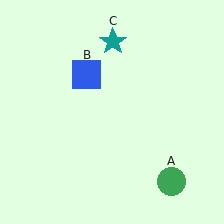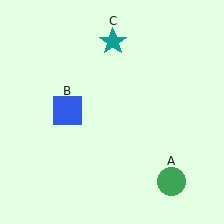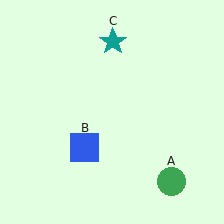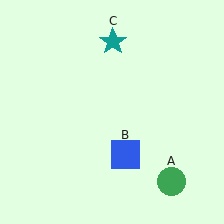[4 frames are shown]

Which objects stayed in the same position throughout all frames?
Green circle (object A) and teal star (object C) remained stationary.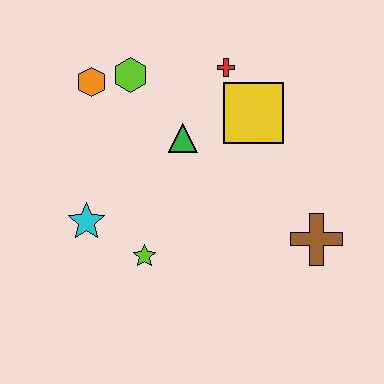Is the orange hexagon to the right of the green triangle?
No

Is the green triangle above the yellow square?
No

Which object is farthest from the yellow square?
The cyan star is farthest from the yellow square.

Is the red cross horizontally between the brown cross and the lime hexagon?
Yes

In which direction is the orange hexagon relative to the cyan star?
The orange hexagon is above the cyan star.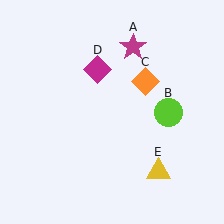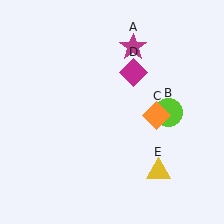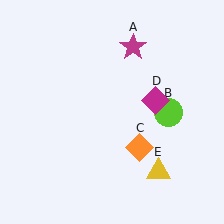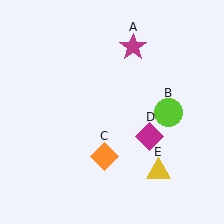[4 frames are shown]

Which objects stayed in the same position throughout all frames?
Magenta star (object A) and lime circle (object B) and yellow triangle (object E) remained stationary.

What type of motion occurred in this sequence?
The orange diamond (object C), magenta diamond (object D) rotated clockwise around the center of the scene.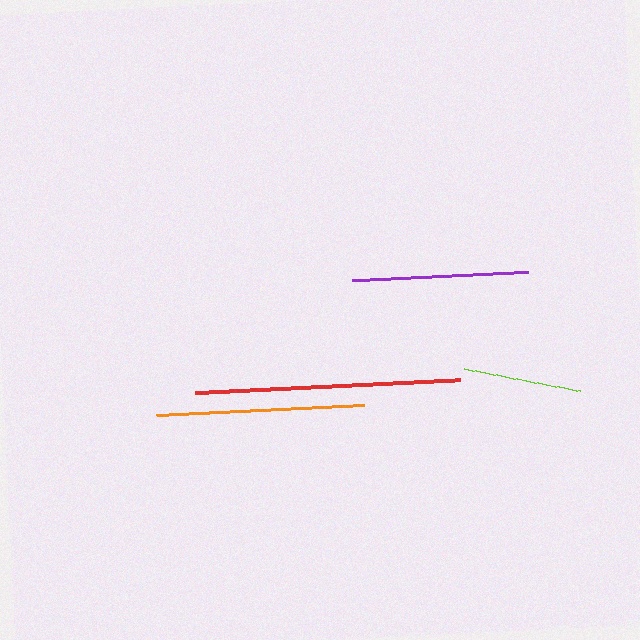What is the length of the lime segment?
The lime segment is approximately 118 pixels long.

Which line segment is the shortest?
The lime line is the shortest at approximately 118 pixels.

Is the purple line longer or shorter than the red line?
The red line is longer than the purple line.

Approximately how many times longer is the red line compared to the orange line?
The red line is approximately 1.3 times the length of the orange line.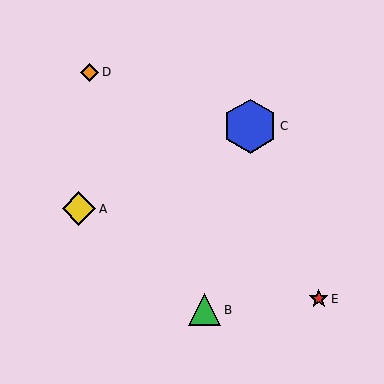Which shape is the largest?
The blue hexagon (labeled C) is the largest.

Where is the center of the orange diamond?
The center of the orange diamond is at (89, 72).